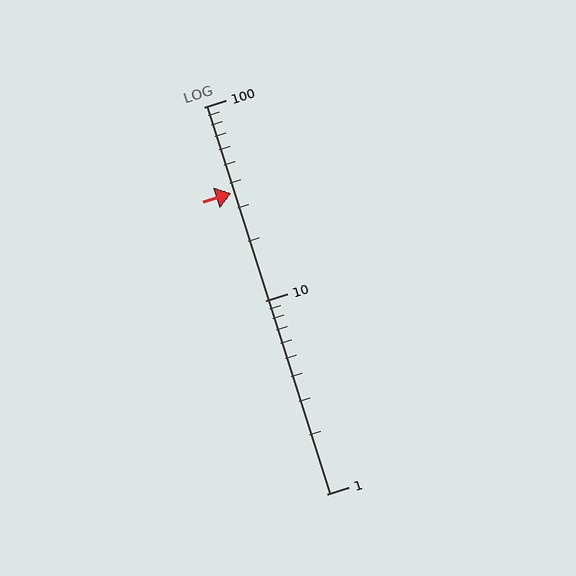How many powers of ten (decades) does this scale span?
The scale spans 2 decades, from 1 to 100.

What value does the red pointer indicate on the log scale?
The pointer indicates approximately 36.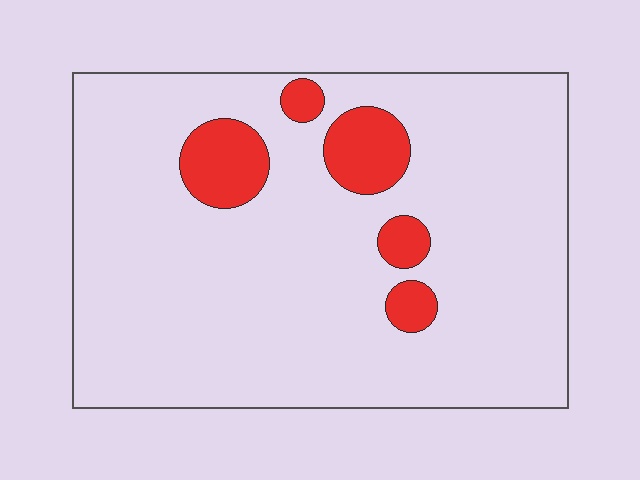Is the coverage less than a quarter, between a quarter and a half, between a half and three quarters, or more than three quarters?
Less than a quarter.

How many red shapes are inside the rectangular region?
5.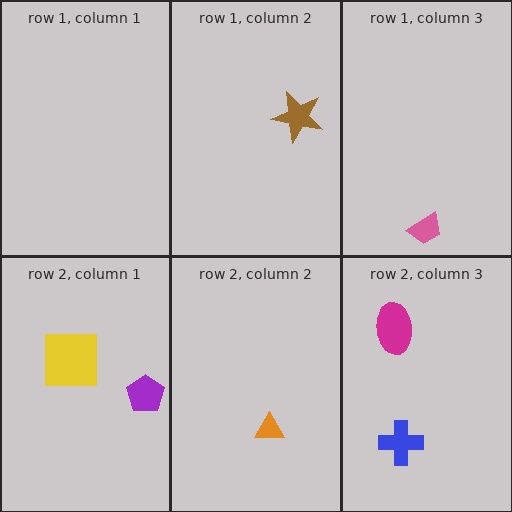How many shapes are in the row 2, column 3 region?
2.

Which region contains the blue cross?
The row 2, column 3 region.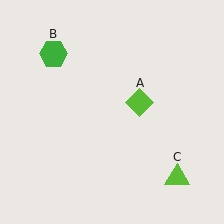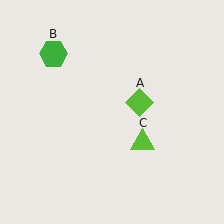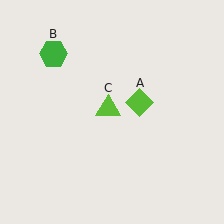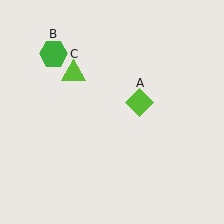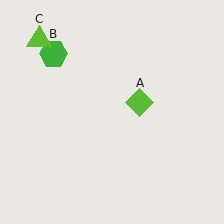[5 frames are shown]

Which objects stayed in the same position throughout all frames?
Lime diamond (object A) and green hexagon (object B) remained stationary.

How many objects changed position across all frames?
1 object changed position: lime triangle (object C).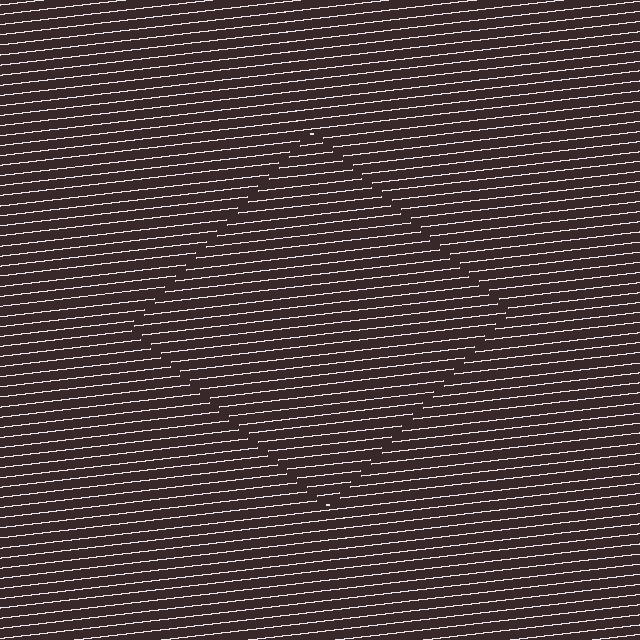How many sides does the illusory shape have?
4 sides — the line-ends trace a square.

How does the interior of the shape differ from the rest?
The interior of the shape contains the same grating, shifted by half a period — the contour is defined by the phase discontinuity where line-ends from the inner and outer gratings abut.